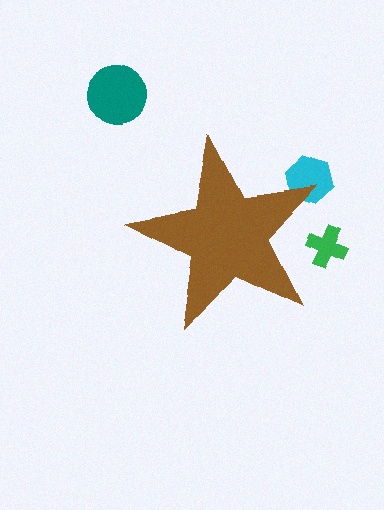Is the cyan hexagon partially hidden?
Yes, the cyan hexagon is partially hidden behind the brown star.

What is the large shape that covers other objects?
A brown star.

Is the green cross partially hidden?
Yes, the green cross is partially hidden behind the brown star.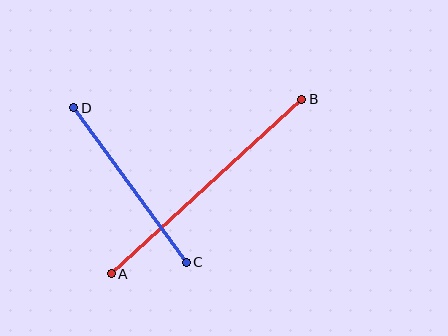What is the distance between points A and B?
The distance is approximately 258 pixels.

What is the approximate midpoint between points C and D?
The midpoint is at approximately (130, 185) pixels.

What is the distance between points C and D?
The distance is approximately 191 pixels.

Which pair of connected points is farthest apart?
Points A and B are farthest apart.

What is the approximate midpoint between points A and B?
The midpoint is at approximately (206, 186) pixels.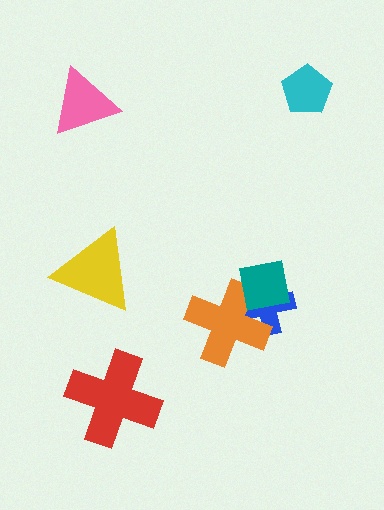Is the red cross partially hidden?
No, no other shape covers it.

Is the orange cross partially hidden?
Yes, it is partially covered by another shape.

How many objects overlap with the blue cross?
2 objects overlap with the blue cross.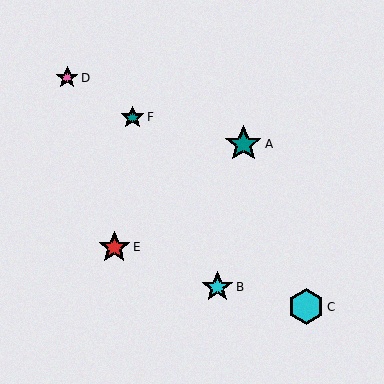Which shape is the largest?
The teal star (labeled A) is the largest.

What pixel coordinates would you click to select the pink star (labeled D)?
Click at (67, 78) to select the pink star D.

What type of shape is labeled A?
Shape A is a teal star.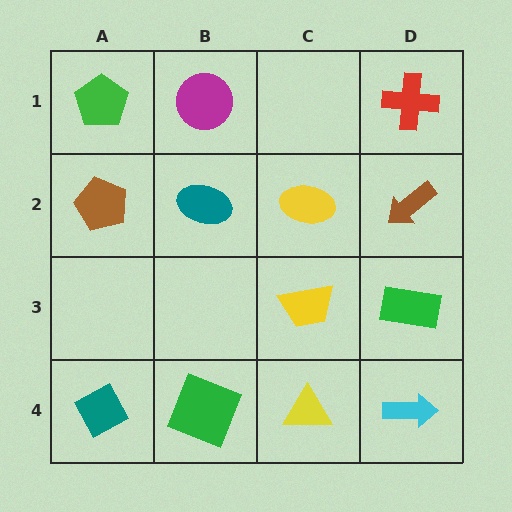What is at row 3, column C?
A yellow trapezoid.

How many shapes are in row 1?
3 shapes.